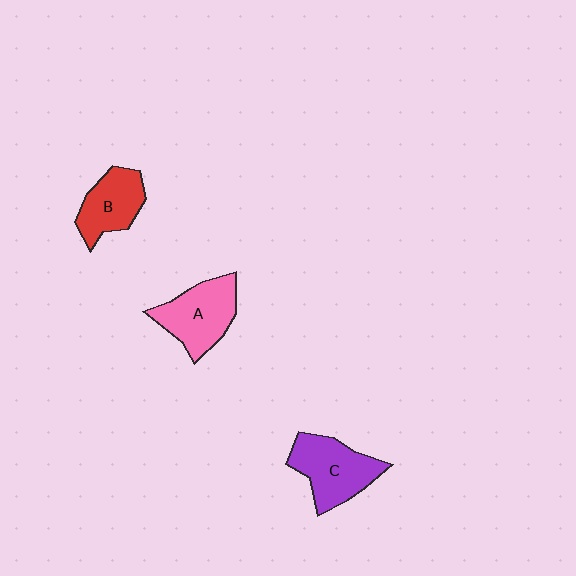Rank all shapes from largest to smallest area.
From largest to smallest: C (purple), A (pink), B (red).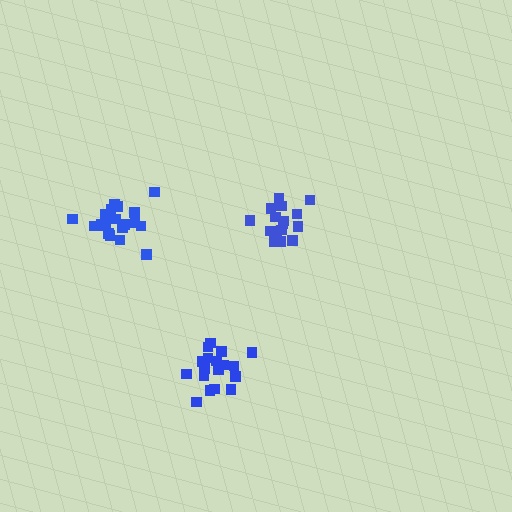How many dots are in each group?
Group 1: 18 dots, Group 2: 16 dots, Group 3: 20 dots (54 total).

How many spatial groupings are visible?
There are 3 spatial groupings.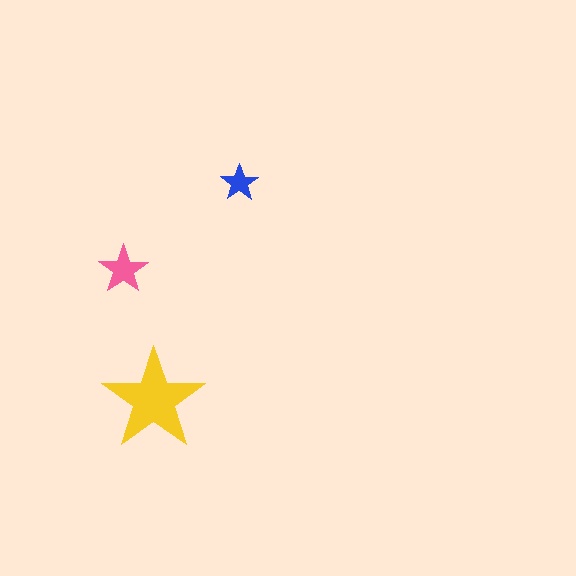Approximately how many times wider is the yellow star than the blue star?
About 3 times wider.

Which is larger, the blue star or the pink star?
The pink one.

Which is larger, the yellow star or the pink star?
The yellow one.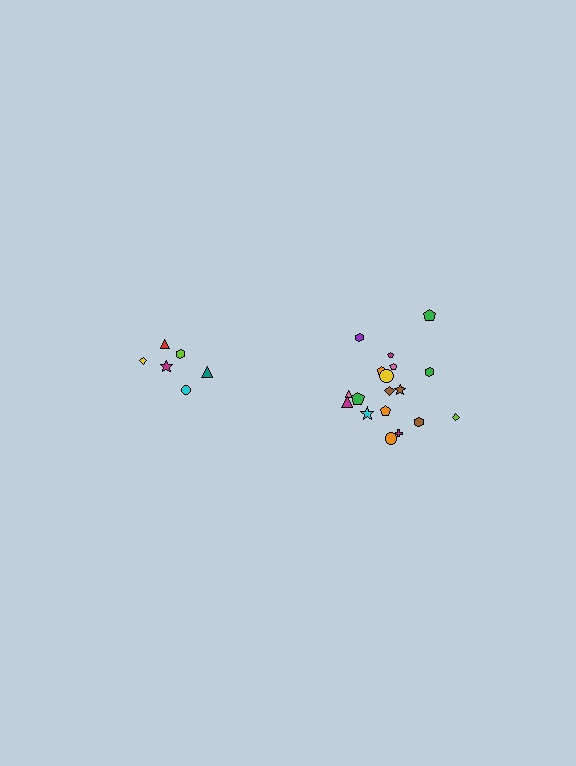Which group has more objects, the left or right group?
The right group.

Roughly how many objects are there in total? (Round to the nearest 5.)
Roughly 25 objects in total.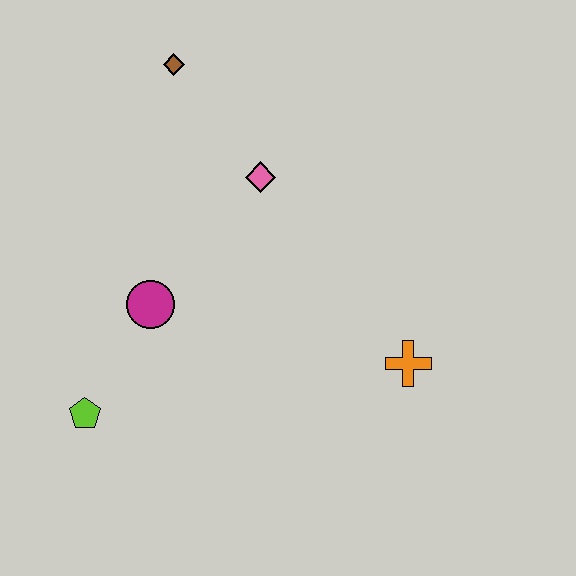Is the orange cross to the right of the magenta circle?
Yes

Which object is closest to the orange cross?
The pink diamond is closest to the orange cross.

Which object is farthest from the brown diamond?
The orange cross is farthest from the brown diamond.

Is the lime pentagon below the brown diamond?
Yes